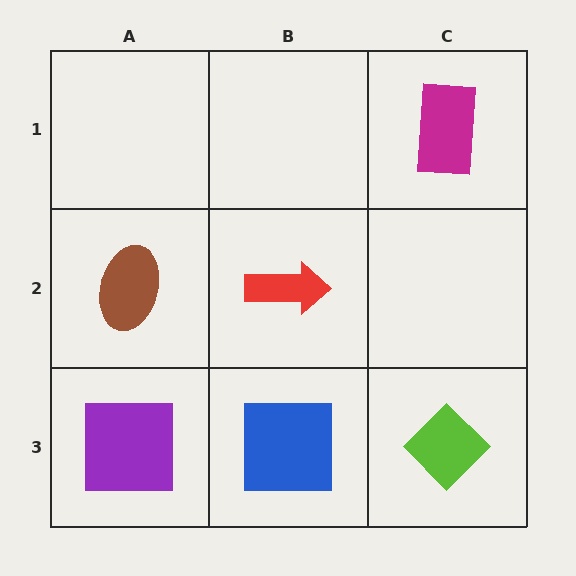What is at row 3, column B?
A blue square.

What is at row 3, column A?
A purple square.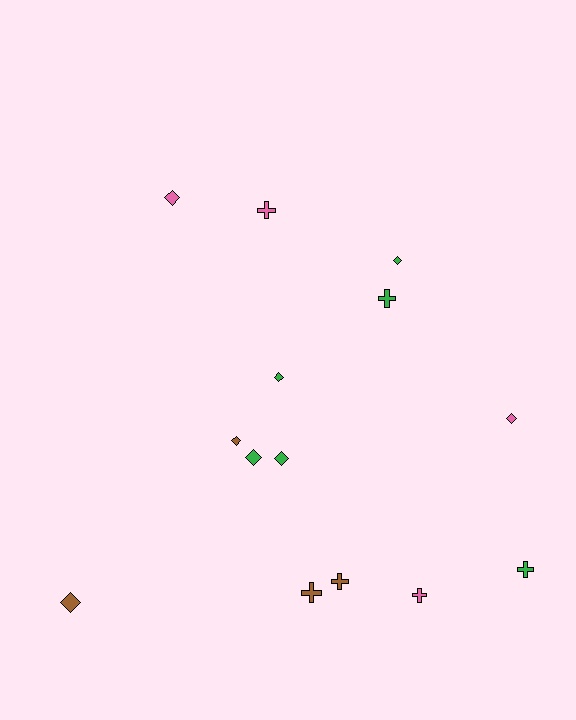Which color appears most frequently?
Green, with 6 objects.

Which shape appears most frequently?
Diamond, with 8 objects.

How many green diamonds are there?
There are 4 green diamonds.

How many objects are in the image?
There are 14 objects.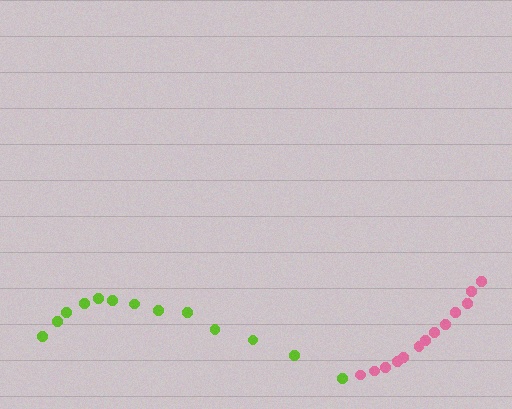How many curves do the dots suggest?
There are 2 distinct paths.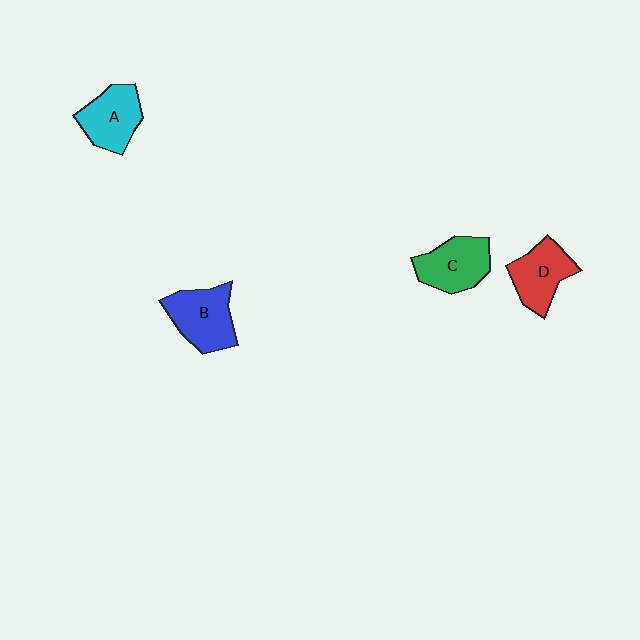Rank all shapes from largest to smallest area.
From largest to smallest: B (blue), C (green), A (cyan), D (red).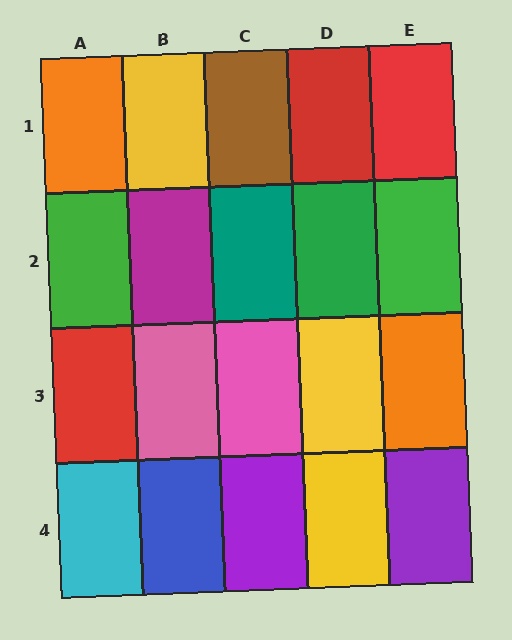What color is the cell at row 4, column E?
Purple.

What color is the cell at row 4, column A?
Cyan.